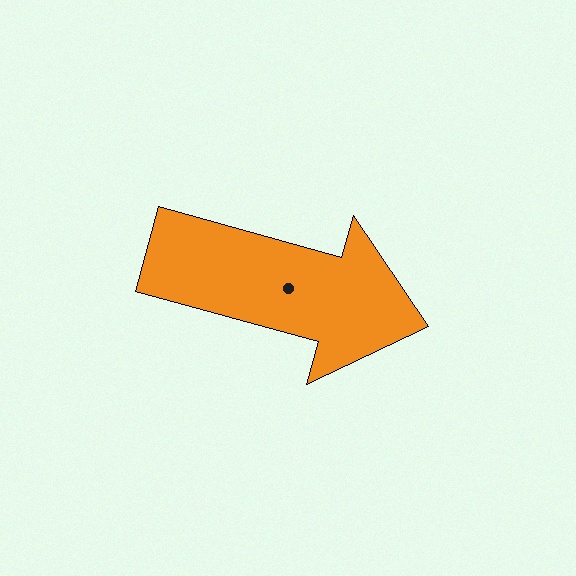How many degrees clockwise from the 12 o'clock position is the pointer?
Approximately 105 degrees.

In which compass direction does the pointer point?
East.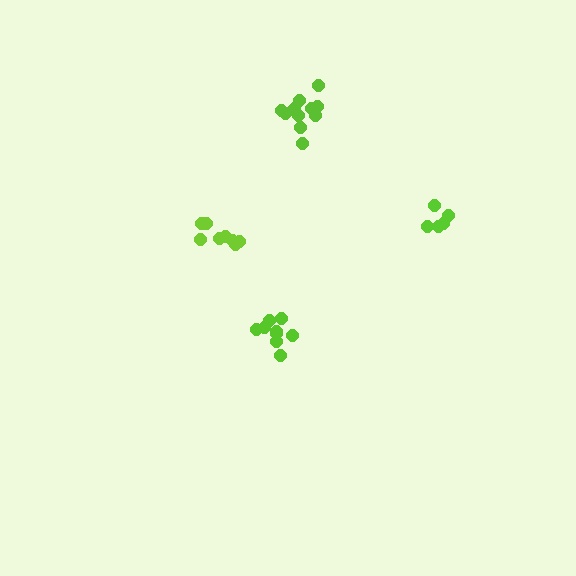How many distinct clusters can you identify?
There are 4 distinct clusters.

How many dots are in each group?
Group 1: 9 dots, Group 2: 5 dots, Group 3: 11 dots, Group 4: 8 dots (33 total).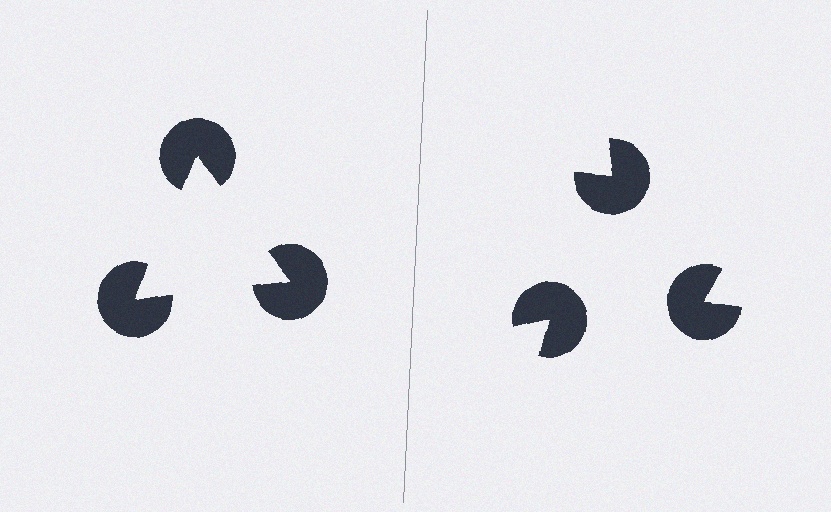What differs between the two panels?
The pac-man discs are positioned identically on both sides; only the wedge orientations differ. On the left they align to a triangle; on the right they are misaligned.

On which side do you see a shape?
An illusory triangle appears on the left side. On the right side the wedge cuts are rotated, so no coherent shape forms.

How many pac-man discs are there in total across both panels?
6 — 3 on each side.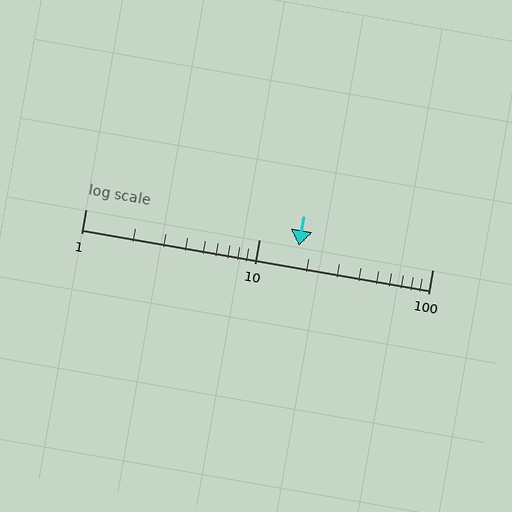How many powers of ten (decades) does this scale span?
The scale spans 2 decades, from 1 to 100.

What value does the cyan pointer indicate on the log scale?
The pointer indicates approximately 17.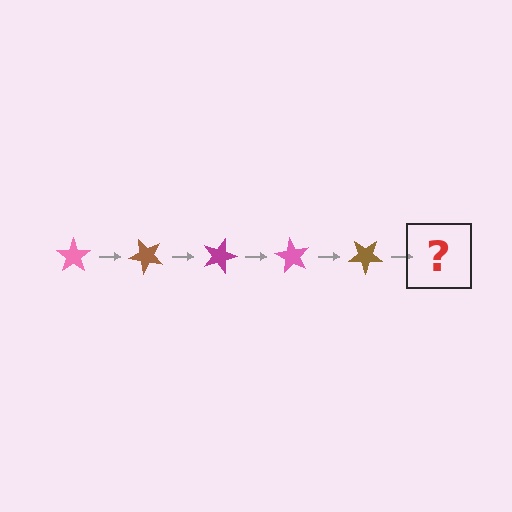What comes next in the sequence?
The next element should be a magenta star, rotated 225 degrees from the start.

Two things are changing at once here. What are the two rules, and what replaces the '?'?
The two rules are that it rotates 45 degrees each step and the color cycles through pink, brown, and magenta. The '?' should be a magenta star, rotated 225 degrees from the start.